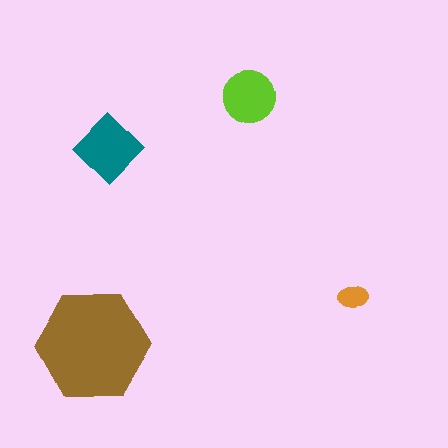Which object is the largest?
The brown hexagon.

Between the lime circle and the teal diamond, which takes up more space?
The teal diamond.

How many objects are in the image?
There are 4 objects in the image.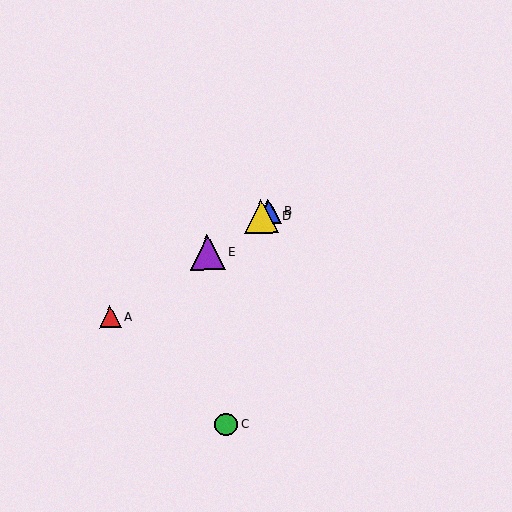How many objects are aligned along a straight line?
4 objects (A, B, D, E) are aligned along a straight line.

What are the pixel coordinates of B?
Object B is at (269, 212).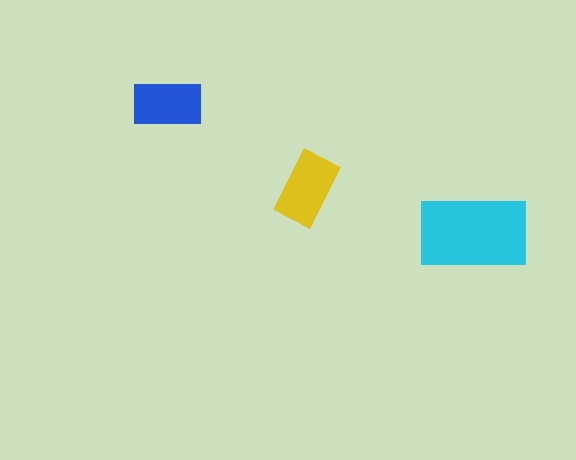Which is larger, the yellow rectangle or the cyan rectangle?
The cyan one.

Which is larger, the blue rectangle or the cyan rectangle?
The cyan one.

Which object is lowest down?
The cyan rectangle is bottommost.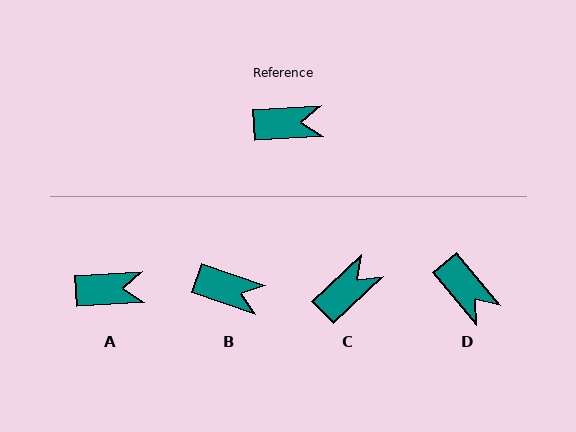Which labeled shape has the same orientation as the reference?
A.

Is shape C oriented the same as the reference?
No, it is off by about 40 degrees.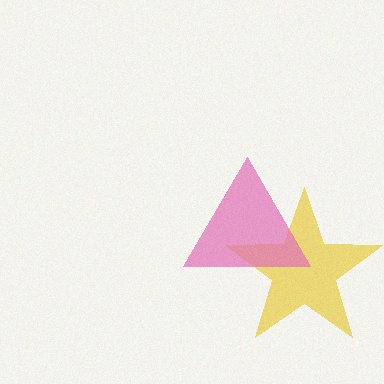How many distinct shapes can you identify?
There are 2 distinct shapes: a yellow star, a pink triangle.